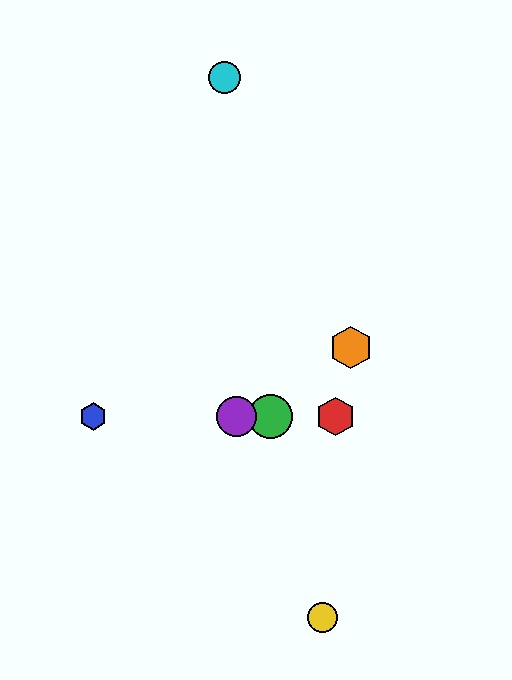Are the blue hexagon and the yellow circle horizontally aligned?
No, the blue hexagon is at y≈416 and the yellow circle is at y≈617.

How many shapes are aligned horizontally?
4 shapes (the red hexagon, the blue hexagon, the green circle, the purple circle) are aligned horizontally.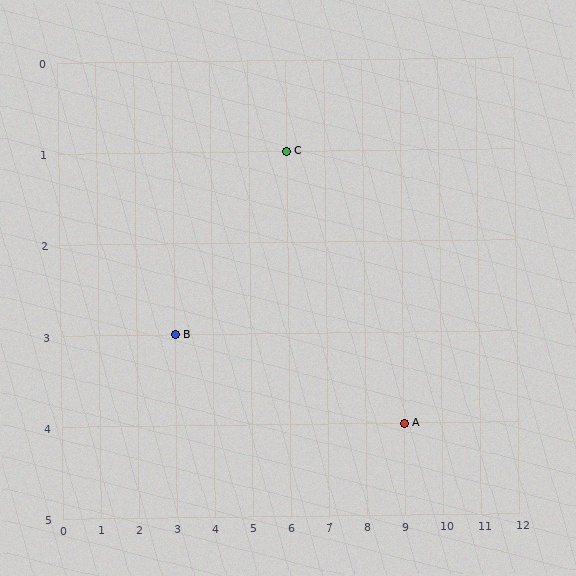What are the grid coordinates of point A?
Point A is at grid coordinates (9, 4).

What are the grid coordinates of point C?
Point C is at grid coordinates (6, 1).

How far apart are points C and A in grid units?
Points C and A are 3 columns and 3 rows apart (about 4.2 grid units diagonally).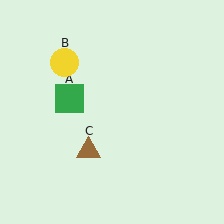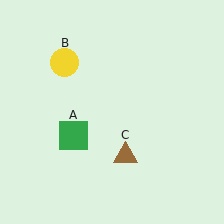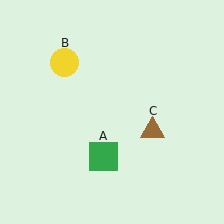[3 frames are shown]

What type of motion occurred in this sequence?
The green square (object A), brown triangle (object C) rotated counterclockwise around the center of the scene.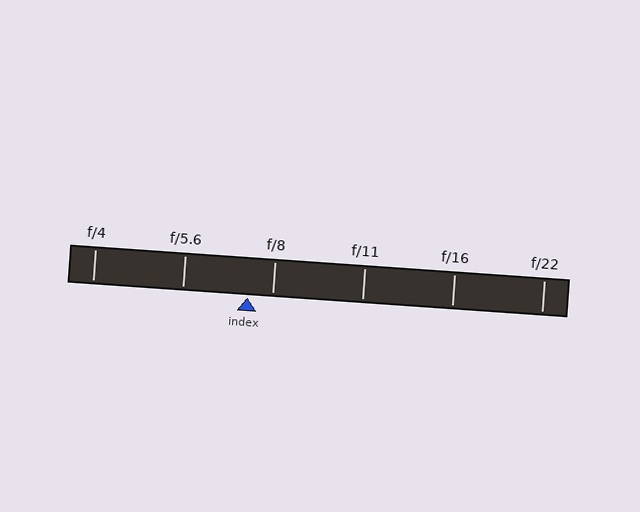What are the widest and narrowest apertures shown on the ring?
The widest aperture shown is f/4 and the narrowest is f/22.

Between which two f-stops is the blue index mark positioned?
The index mark is between f/5.6 and f/8.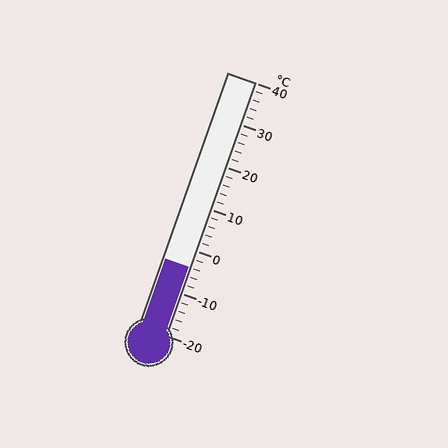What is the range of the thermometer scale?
The thermometer scale ranges from -20°C to 40°C.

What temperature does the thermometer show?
The thermometer shows approximately -4°C.